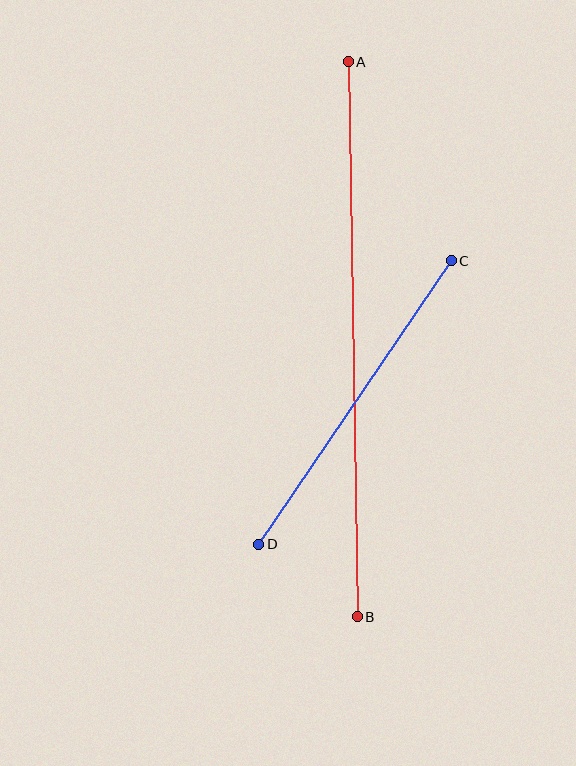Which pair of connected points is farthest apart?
Points A and B are farthest apart.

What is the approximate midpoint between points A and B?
The midpoint is at approximately (353, 339) pixels.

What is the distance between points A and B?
The distance is approximately 555 pixels.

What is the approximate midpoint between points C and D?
The midpoint is at approximately (355, 402) pixels.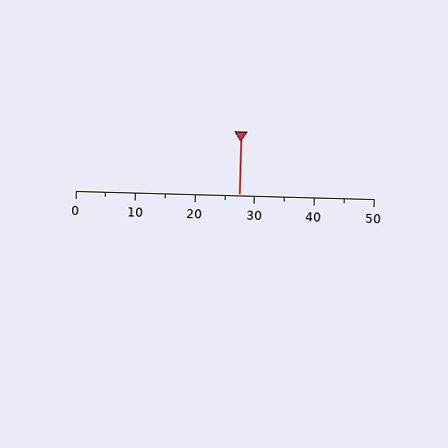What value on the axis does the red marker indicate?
The marker indicates approximately 27.5.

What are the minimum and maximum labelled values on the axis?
The axis runs from 0 to 50.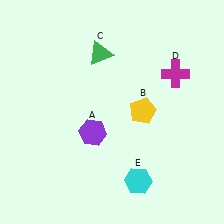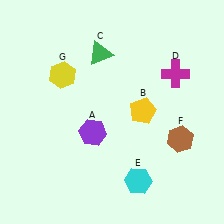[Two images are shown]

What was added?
A brown hexagon (F), a yellow hexagon (G) were added in Image 2.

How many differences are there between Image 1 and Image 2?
There are 2 differences between the two images.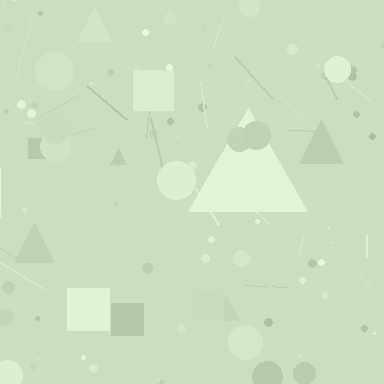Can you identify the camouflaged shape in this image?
The camouflaged shape is a triangle.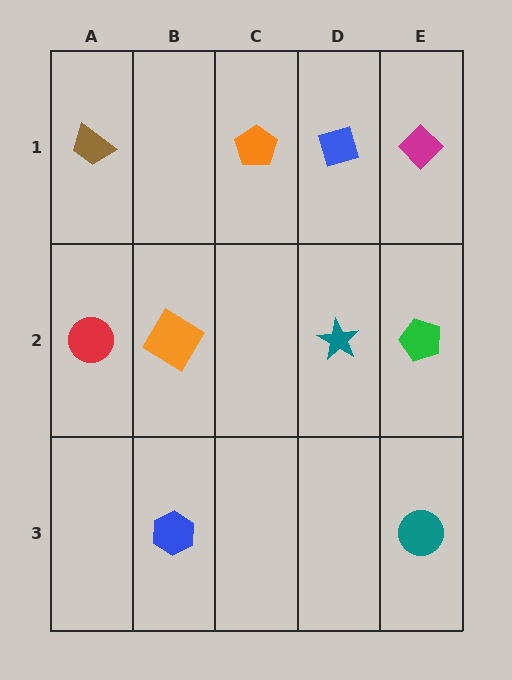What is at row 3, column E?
A teal circle.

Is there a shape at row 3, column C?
No, that cell is empty.